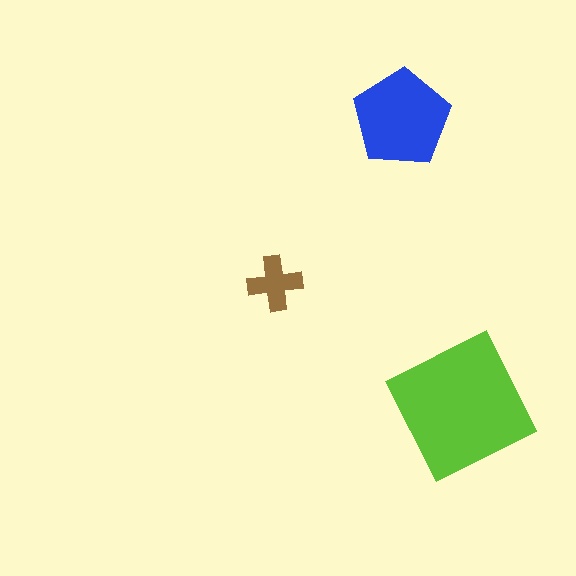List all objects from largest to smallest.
The lime square, the blue pentagon, the brown cross.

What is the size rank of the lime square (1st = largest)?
1st.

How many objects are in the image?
There are 3 objects in the image.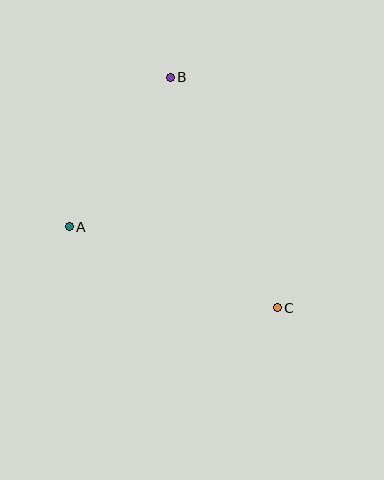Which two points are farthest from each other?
Points B and C are farthest from each other.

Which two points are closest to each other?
Points A and B are closest to each other.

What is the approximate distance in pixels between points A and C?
The distance between A and C is approximately 223 pixels.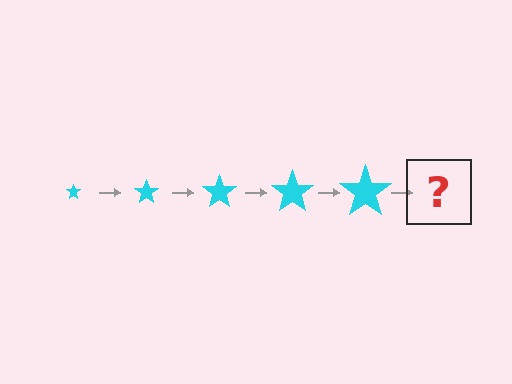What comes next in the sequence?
The next element should be a cyan star, larger than the previous one.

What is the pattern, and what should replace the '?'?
The pattern is that the star gets progressively larger each step. The '?' should be a cyan star, larger than the previous one.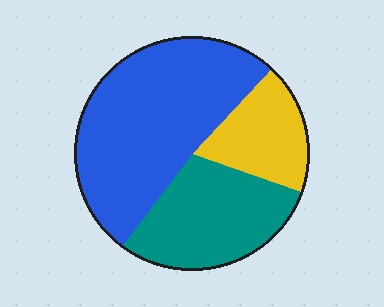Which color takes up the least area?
Yellow, at roughly 20%.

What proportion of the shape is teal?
Teal takes up about one third (1/3) of the shape.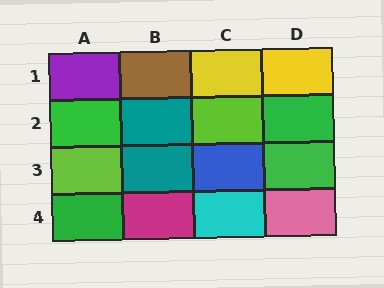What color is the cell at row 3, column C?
Blue.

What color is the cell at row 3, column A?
Lime.